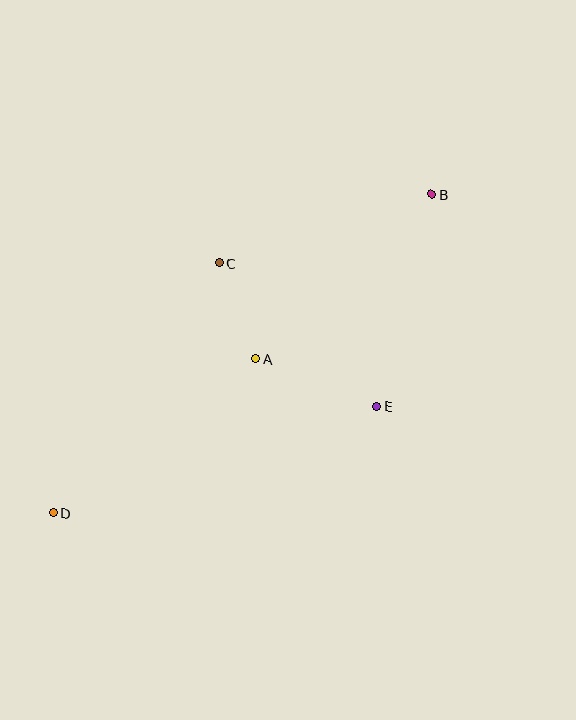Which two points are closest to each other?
Points A and C are closest to each other.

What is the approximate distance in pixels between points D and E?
The distance between D and E is approximately 340 pixels.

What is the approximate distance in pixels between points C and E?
The distance between C and E is approximately 213 pixels.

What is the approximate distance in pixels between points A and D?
The distance between A and D is approximately 254 pixels.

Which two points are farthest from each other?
Points B and D are farthest from each other.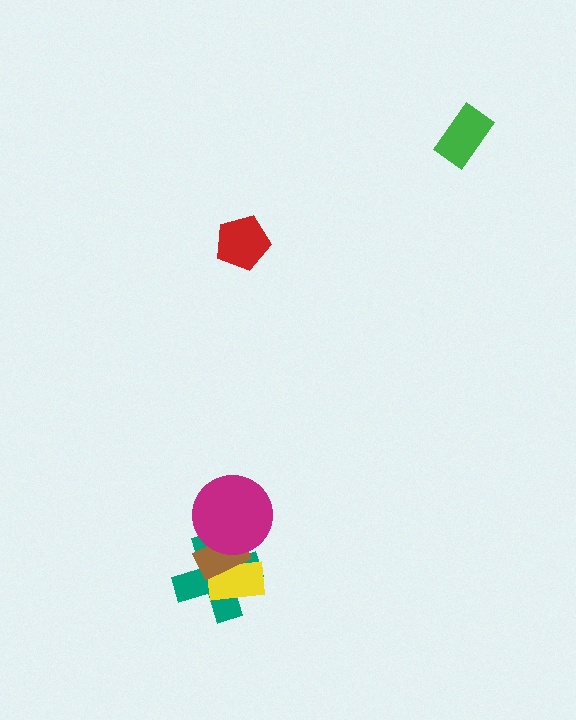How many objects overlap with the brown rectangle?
3 objects overlap with the brown rectangle.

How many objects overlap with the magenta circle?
2 objects overlap with the magenta circle.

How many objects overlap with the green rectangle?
0 objects overlap with the green rectangle.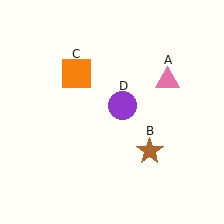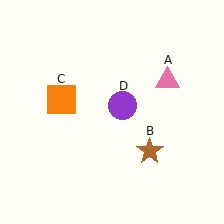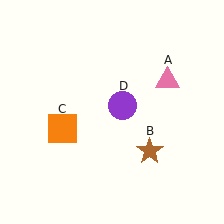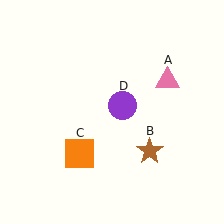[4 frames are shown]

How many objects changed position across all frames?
1 object changed position: orange square (object C).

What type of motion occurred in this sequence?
The orange square (object C) rotated counterclockwise around the center of the scene.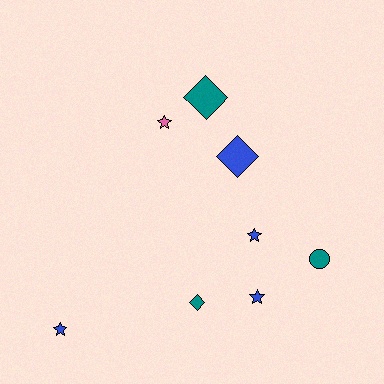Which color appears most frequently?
Blue, with 4 objects.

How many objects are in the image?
There are 8 objects.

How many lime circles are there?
There are no lime circles.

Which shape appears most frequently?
Star, with 4 objects.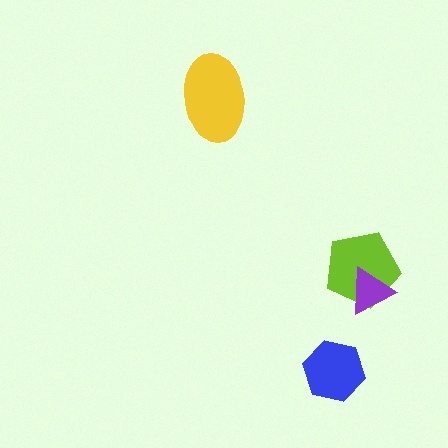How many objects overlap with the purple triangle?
1 object overlaps with the purple triangle.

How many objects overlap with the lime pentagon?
1 object overlaps with the lime pentagon.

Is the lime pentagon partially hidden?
Yes, it is partially covered by another shape.